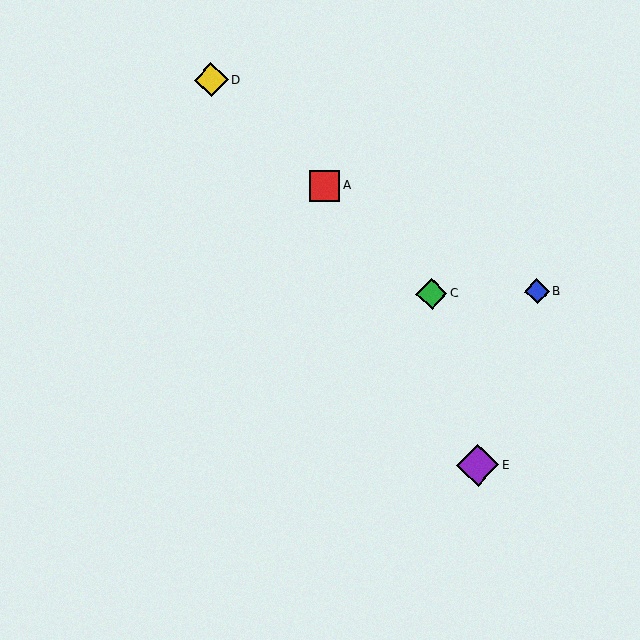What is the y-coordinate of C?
Object C is at y≈294.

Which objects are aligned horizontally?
Objects B, C are aligned horizontally.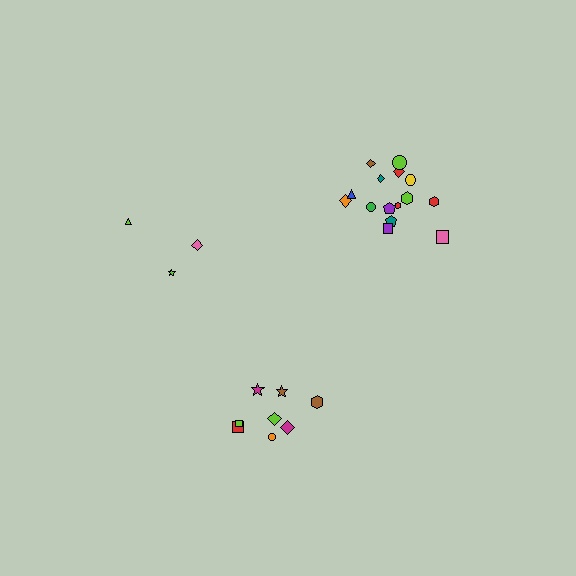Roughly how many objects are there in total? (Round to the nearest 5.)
Roughly 25 objects in total.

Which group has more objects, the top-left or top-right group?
The top-right group.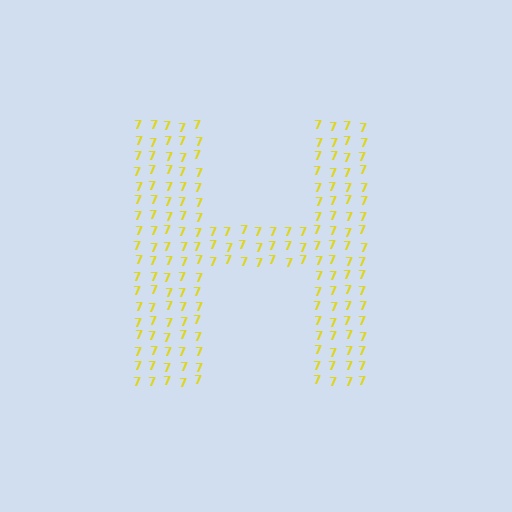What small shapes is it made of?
It is made of small digit 7's.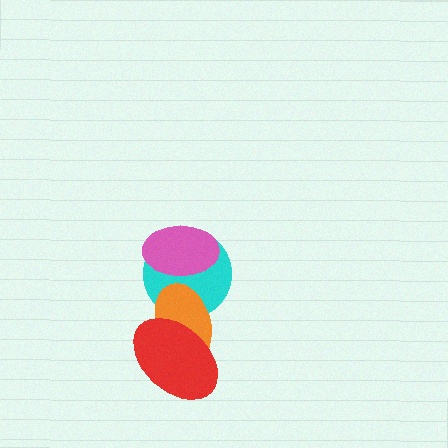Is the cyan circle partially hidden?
Yes, it is partially covered by another shape.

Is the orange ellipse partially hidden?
Yes, it is partially covered by another shape.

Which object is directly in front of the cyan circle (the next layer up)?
The orange ellipse is directly in front of the cyan circle.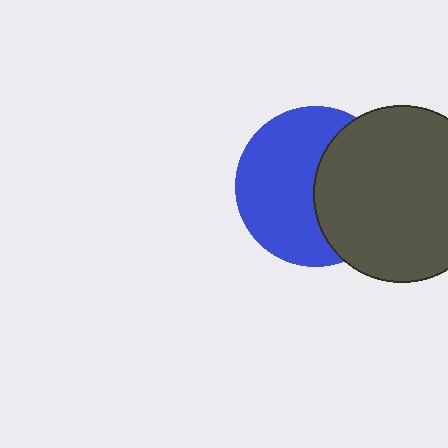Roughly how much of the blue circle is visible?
About half of it is visible (roughly 58%).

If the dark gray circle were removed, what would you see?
You would see the complete blue circle.